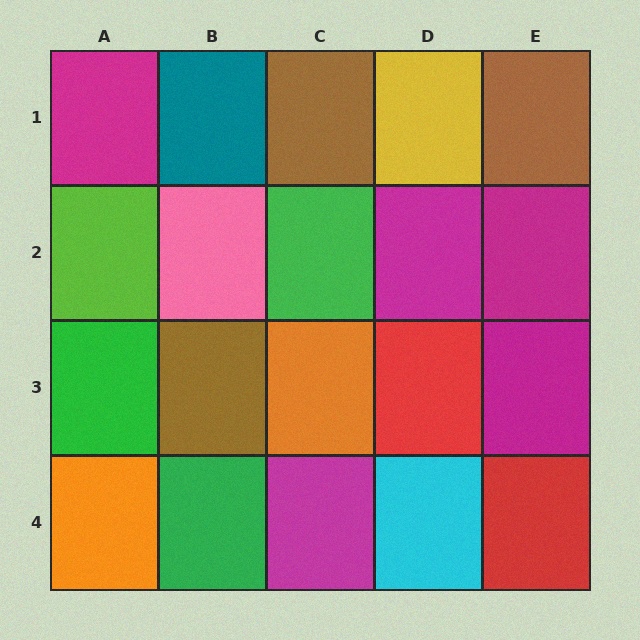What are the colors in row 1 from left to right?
Magenta, teal, brown, yellow, brown.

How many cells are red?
2 cells are red.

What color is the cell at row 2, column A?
Lime.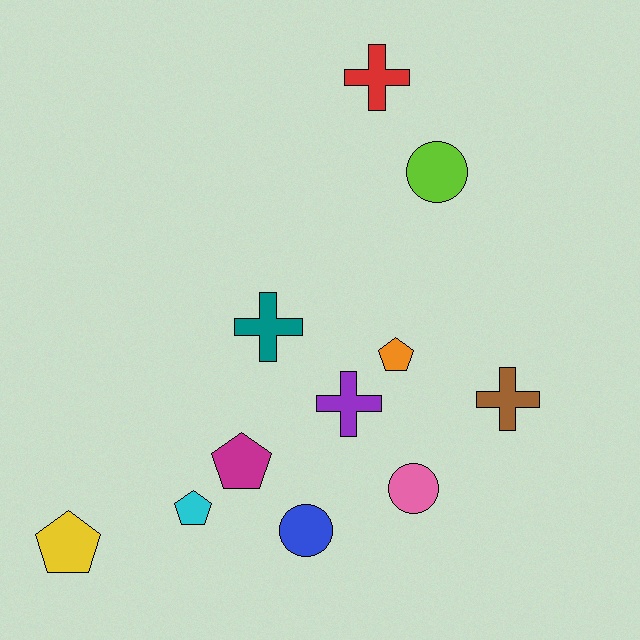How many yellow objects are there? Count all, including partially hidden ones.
There is 1 yellow object.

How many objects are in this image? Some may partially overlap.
There are 11 objects.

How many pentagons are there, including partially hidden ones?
There are 4 pentagons.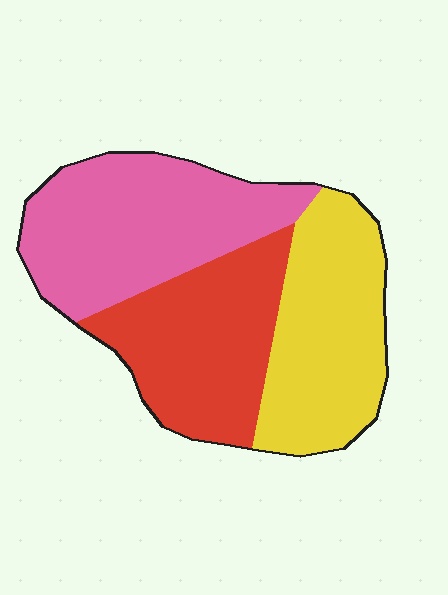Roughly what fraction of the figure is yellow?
Yellow takes up about one third (1/3) of the figure.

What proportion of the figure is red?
Red takes up between a sixth and a third of the figure.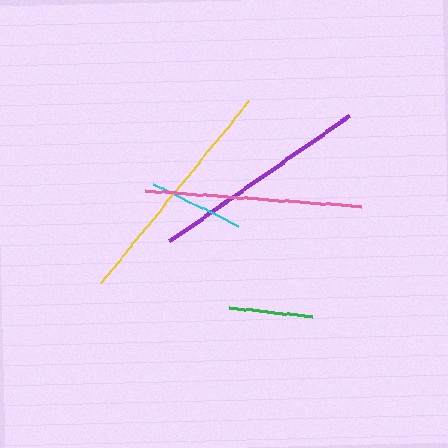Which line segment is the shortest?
The green line is the shortest at approximately 84 pixels.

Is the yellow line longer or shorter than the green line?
The yellow line is longer than the green line.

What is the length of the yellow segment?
The yellow segment is approximately 234 pixels long.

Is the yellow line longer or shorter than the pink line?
The yellow line is longer than the pink line.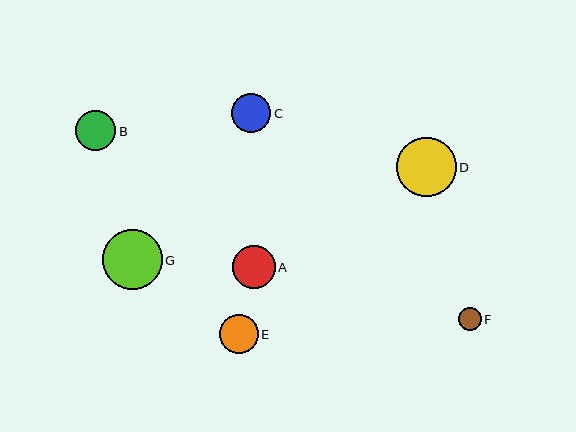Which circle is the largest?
Circle G is the largest with a size of approximately 60 pixels.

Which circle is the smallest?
Circle F is the smallest with a size of approximately 23 pixels.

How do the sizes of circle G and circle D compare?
Circle G and circle D are approximately the same size.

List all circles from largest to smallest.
From largest to smallest: G, D, A, B, C, E, F.